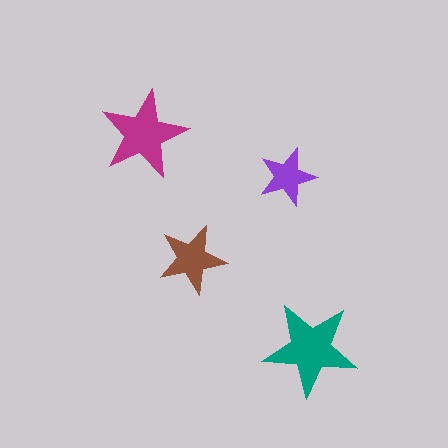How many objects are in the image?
There are 4 objects in the image.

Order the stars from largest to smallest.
the teal one, the magenta one, the brown one, the purple one.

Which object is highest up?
The magenta star is topmost.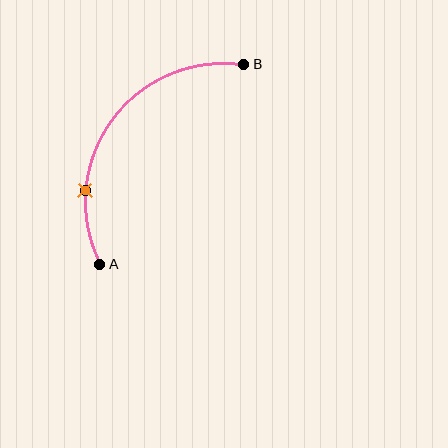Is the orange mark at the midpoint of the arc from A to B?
No. The orange mark lies on the arc but is closer to endpoint A. The arc midpoint would be at the point on the curve equidistant along the arc from both A and B.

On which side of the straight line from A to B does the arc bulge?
The arc bulges above and to the left of the straight line connecting A and B.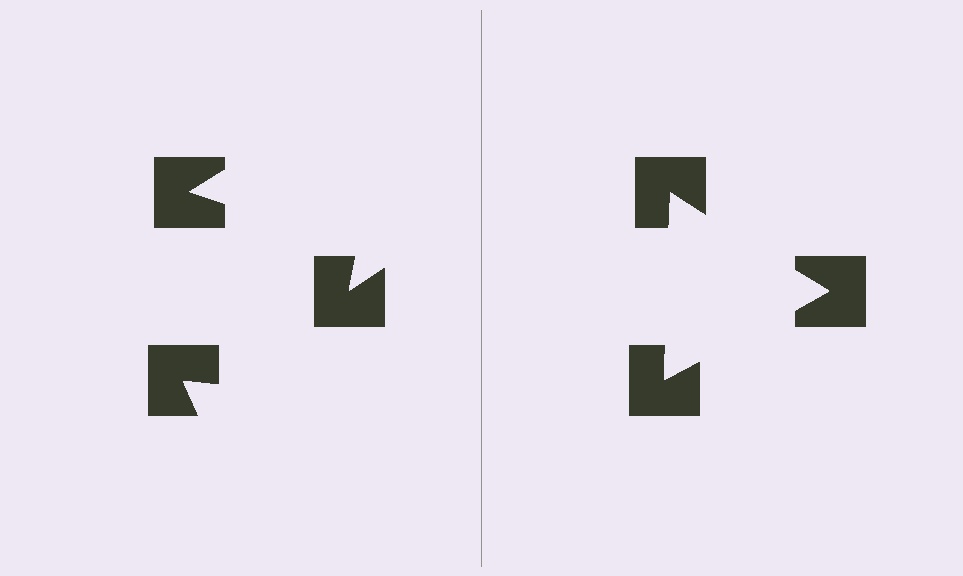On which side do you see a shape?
An illusory triangle appears on the right side. On the left side the wedge cuts are rotated, so no coherent shape forms.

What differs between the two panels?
The notched squares are positioned identically on both sides; only the wedge orientations differ. On the right they align to a triangle; on the left they are misaligned.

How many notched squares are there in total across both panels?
6 — 3 on each side.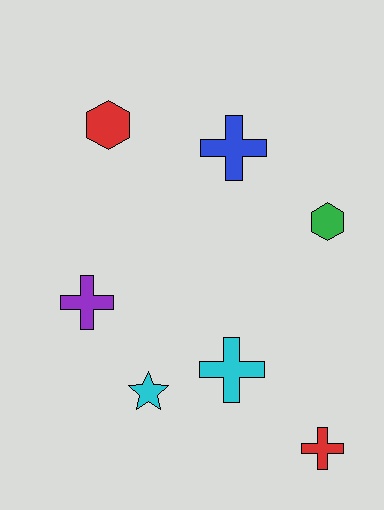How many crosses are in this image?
There are 4 crosses.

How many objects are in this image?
There are 7 objects.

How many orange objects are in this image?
There are no orange objects.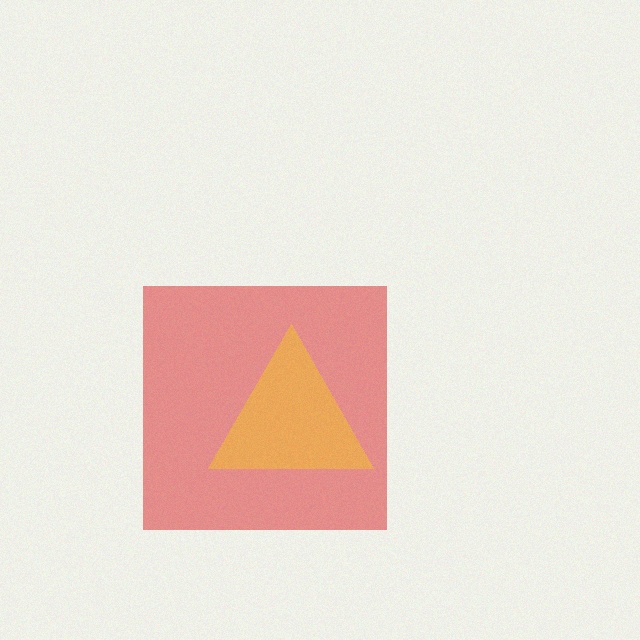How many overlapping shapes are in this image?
There are 2 overlapping shapes in the image.